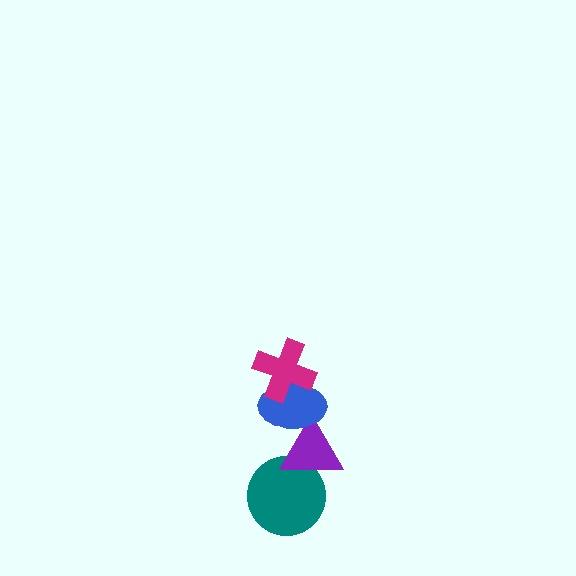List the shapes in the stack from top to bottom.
From top to bottom: the magenta cross, the blue ellipse, the purple triangle, the teal circle.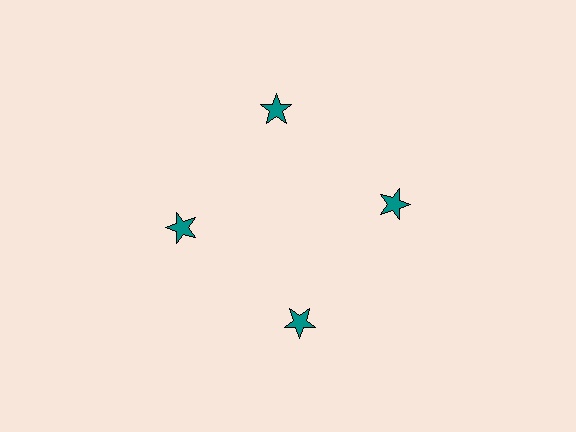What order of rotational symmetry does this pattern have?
This pattern has 4-fold rotational symmetry.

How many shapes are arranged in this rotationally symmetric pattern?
There are 4 shapes, arranged in 4 groups of 1.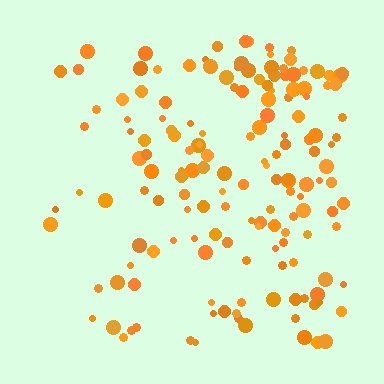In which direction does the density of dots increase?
From left to right, with the right side densest.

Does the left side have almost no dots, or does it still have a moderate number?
Still a moderate number, just noticeably fewer than the right.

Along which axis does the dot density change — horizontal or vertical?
Horizontal.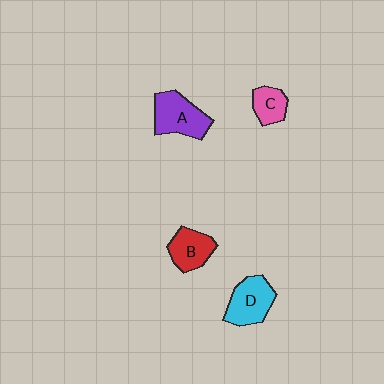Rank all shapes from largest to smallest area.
From largest to smallest: A (purple), D (cyan), B (red), C (pink).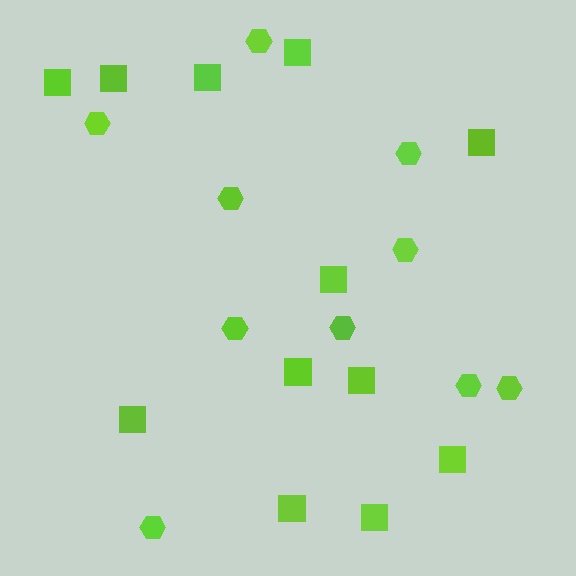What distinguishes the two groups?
There are 2 groups: one group of hexagons (10) and one group of squares (12).